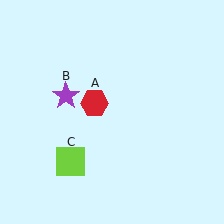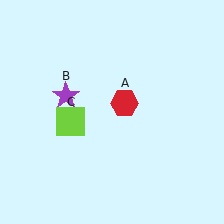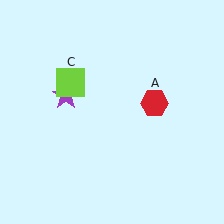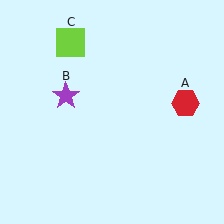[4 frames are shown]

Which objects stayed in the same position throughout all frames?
Purple star (object B) remained stationary.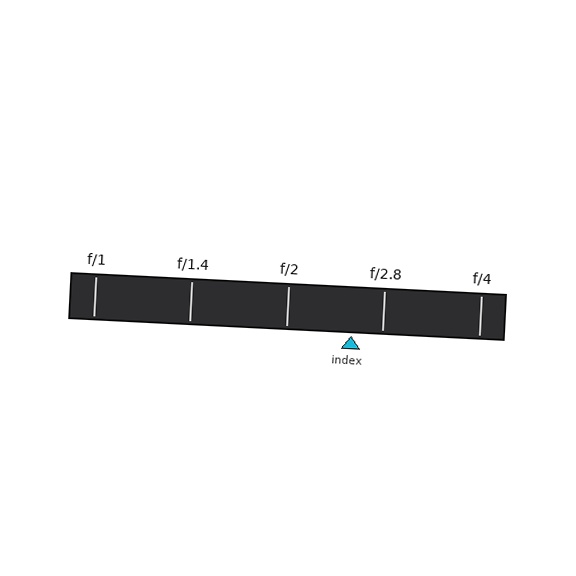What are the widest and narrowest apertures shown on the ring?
The widest aperture shown is f/1 and the narrowest is f/4.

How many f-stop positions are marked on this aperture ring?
There are 5 f-stop positions marked.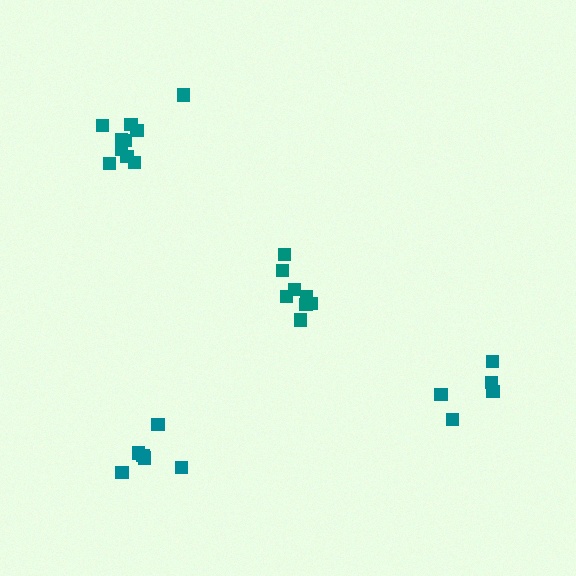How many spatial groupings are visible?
There are 4 spatial groupings.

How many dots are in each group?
Group 1: 5 dots, Group 2: 10 dots, Group 3: 6 dots, Group 4: 8 dots (29 total).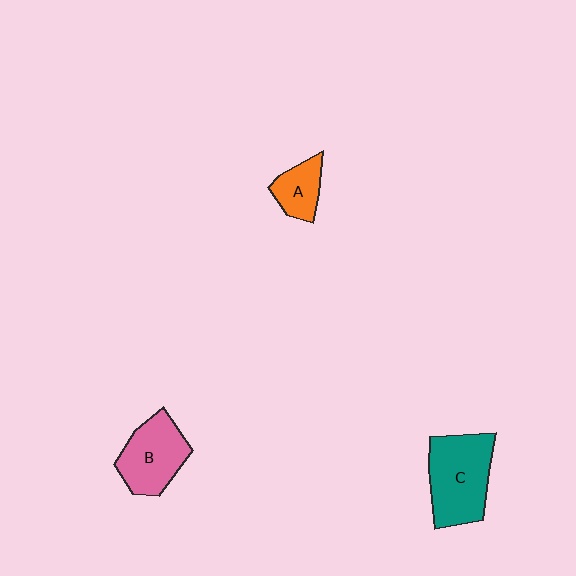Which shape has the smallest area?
Shape A (orange).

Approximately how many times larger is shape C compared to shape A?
Approximately 2.2 times.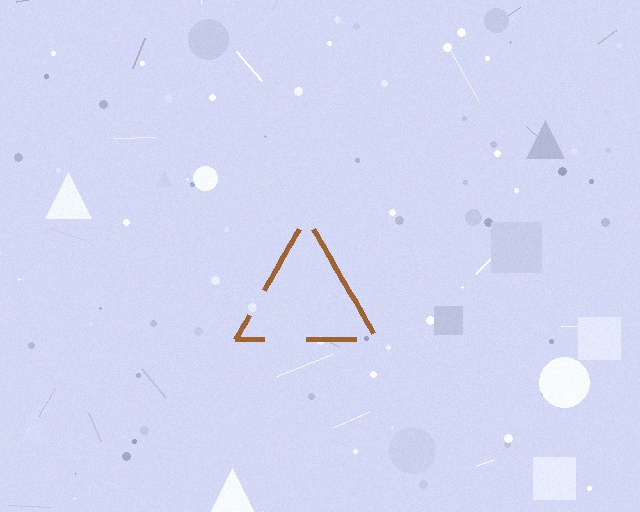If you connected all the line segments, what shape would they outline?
They would outline a triangle.